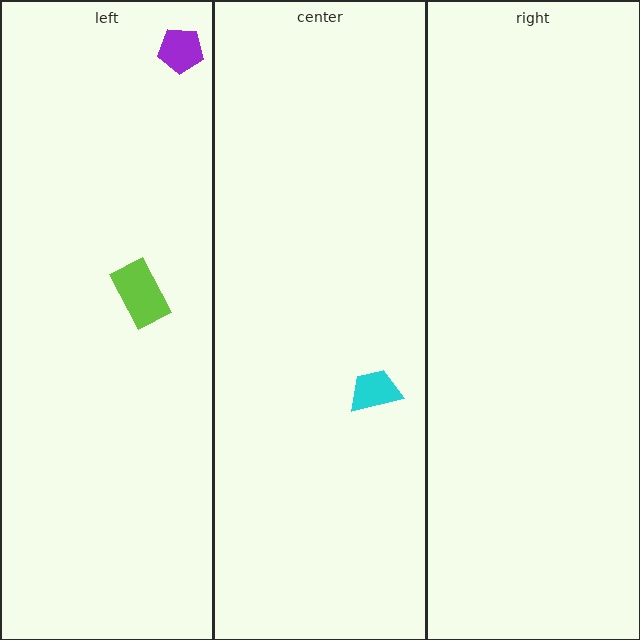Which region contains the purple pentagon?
The left region.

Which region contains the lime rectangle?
The left region.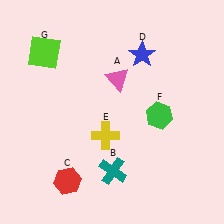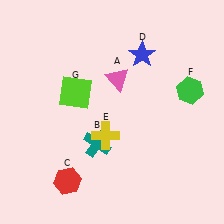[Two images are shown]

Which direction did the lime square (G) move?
The lime square (G) moved down.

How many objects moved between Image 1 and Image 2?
3 objects moved between the two images.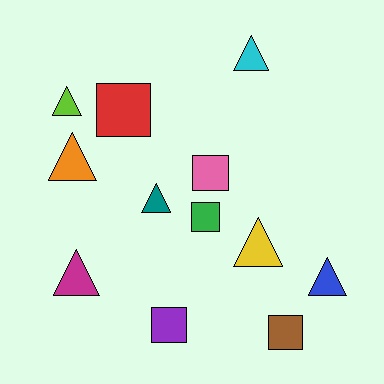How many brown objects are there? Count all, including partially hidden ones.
There is 1 brown object.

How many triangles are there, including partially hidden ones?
There are 7 triangles.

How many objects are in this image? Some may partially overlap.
There are 12 objects.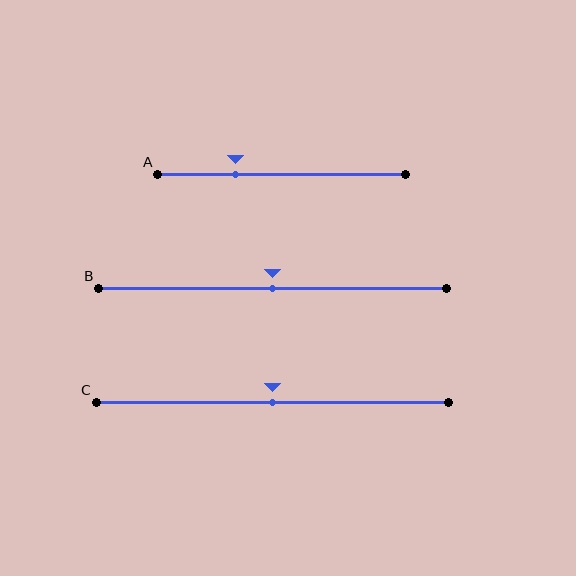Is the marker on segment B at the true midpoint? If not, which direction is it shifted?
Yes, the marker on segment B is at the true midpoint.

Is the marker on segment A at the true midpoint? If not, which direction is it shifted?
No, the marker on segment A is shifted to the left by about 19% of the segment length.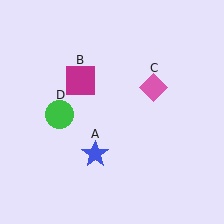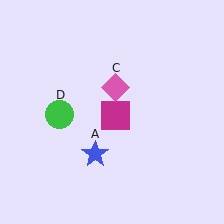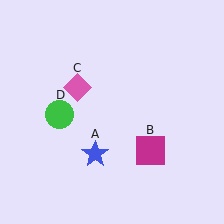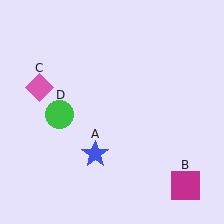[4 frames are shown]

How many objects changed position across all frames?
2 objects changed position: magenta square (object B), pink diamond (object C).